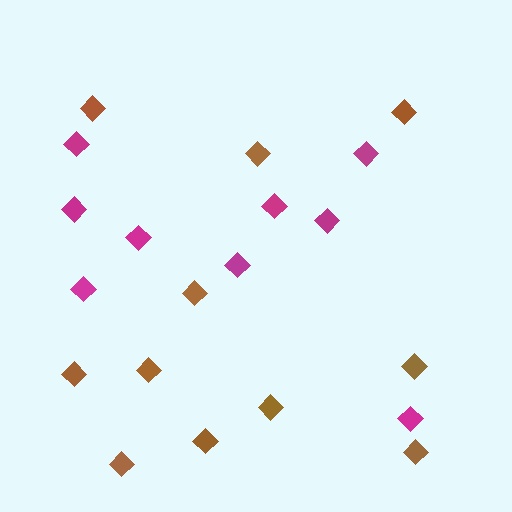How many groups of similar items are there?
There are 2 groups: one group of brown diamonds (11) and one group of magenta diamonds (9).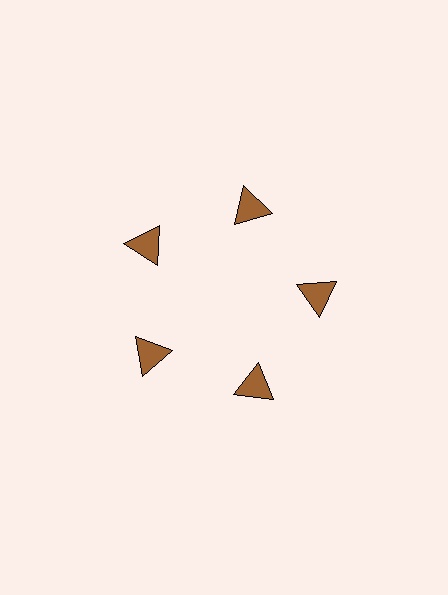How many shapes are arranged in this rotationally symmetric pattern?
There are 5 shapes, arranged in 5 groups of 1.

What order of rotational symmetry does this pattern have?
This pattern has 5-fold rotational symmetry.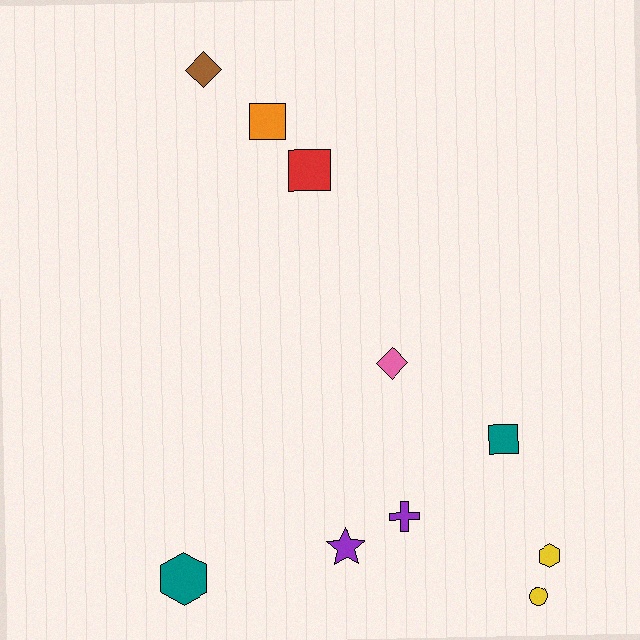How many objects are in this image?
There are 10 objects.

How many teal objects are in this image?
There are 2 teal objects.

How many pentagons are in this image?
There are no pentagons.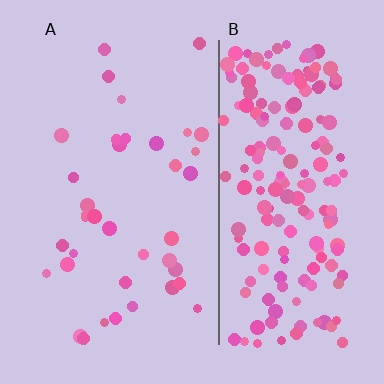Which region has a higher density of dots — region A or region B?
B (the right).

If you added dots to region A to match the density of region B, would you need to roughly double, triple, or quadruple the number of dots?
Approximately quadruple.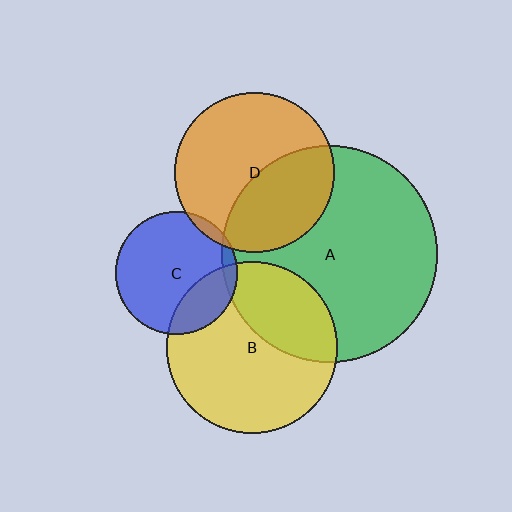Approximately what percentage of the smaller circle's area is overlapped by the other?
Approximately 35%.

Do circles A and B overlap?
Yes.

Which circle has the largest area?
Circle A (green).